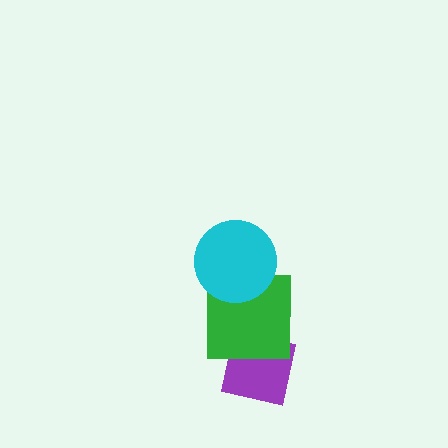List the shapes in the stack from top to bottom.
From top to bottom: the cyan circle, the green square, the purple square.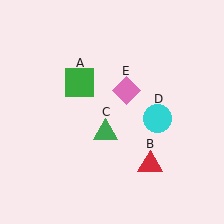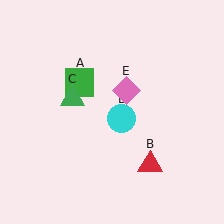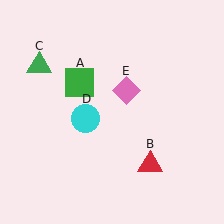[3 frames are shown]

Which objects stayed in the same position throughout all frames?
Green square (object A) and red triangle (object B) and pink diamond (object E) remained stationary.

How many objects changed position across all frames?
2 objects changed position: green triangle (object C), cyan circle (object D).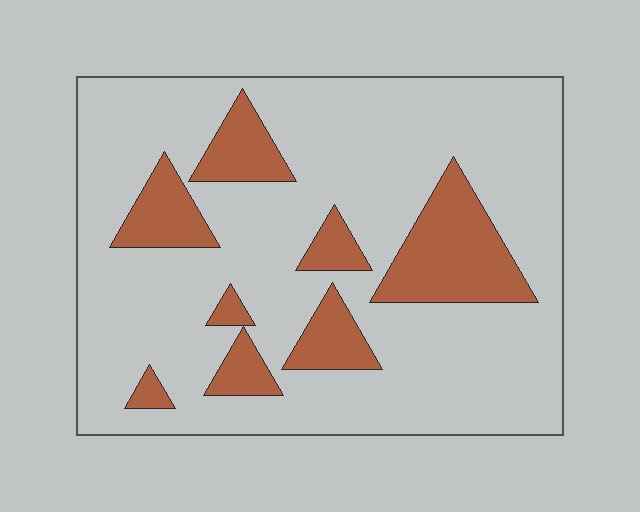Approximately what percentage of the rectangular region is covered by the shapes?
Approximately 20%.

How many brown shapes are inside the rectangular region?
8.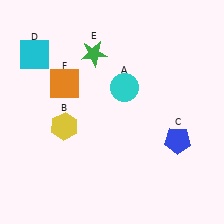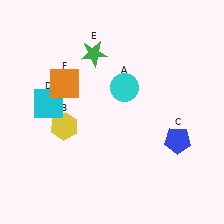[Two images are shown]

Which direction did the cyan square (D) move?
The cyan square (D) moved down.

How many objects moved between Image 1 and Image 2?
1 object moved between the two images.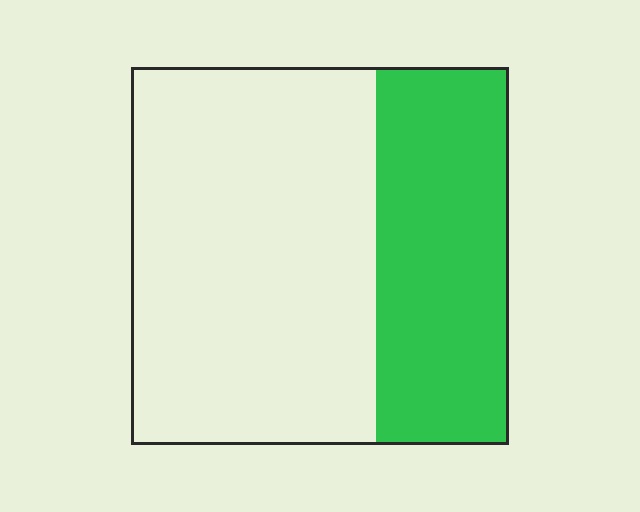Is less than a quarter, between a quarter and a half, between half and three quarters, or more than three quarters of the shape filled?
Between a quarter and a half.